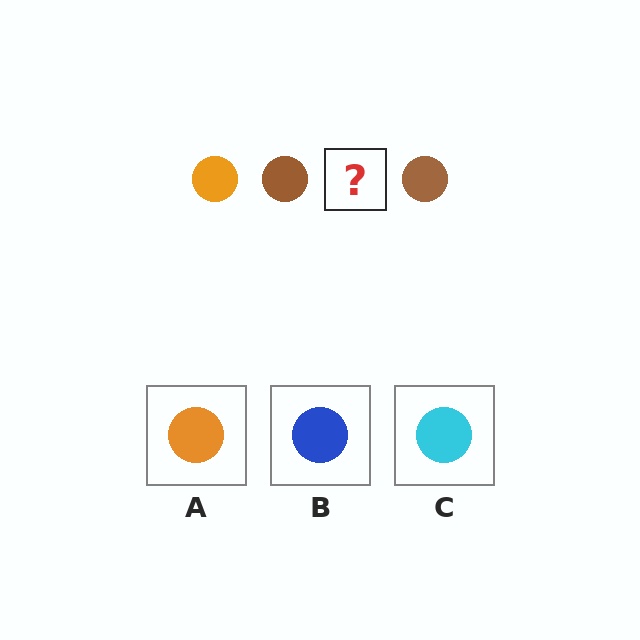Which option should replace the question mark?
Option A.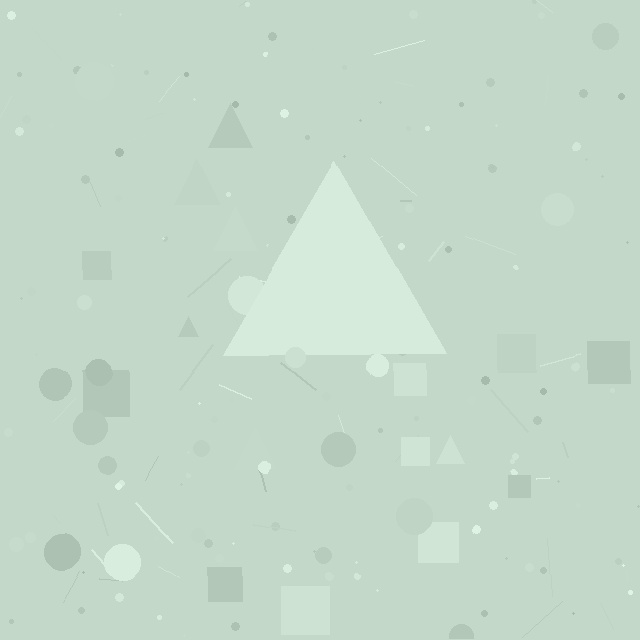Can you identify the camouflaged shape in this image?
The camouflaged shape is a triangle.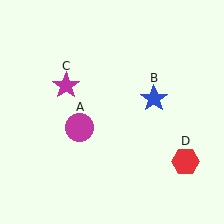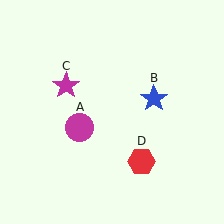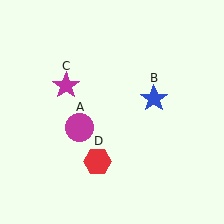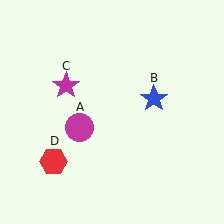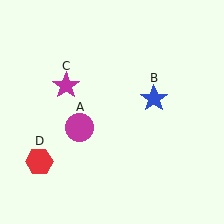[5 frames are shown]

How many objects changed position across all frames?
1 object changed position: red hexagon (object D).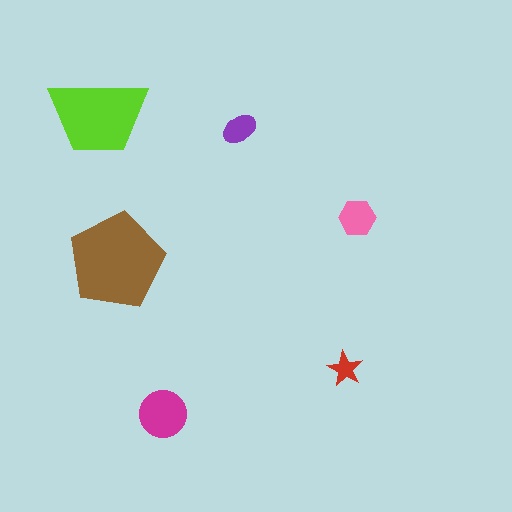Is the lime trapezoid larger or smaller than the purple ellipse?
Larger.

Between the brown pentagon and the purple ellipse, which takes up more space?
The brown pentagon.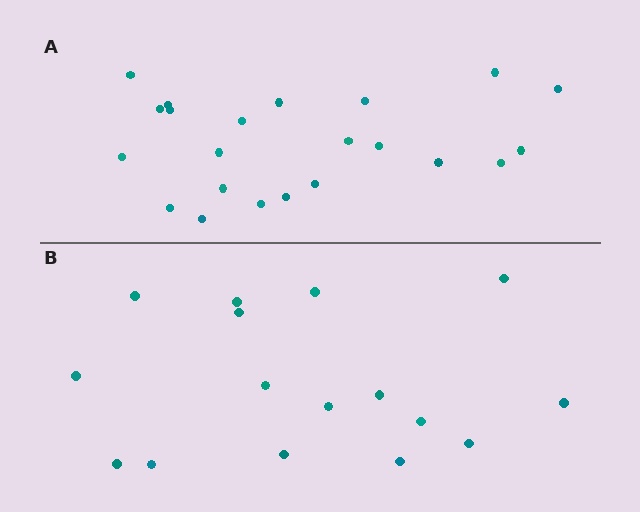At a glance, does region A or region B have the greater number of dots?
Region A (the top region) has more dots.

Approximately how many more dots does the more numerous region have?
Region A has about 6 more dots than region B.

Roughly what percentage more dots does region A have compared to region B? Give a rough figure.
About 40% more.